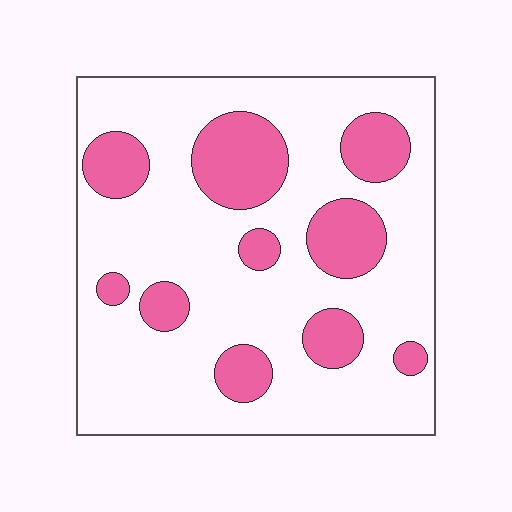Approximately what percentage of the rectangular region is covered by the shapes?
Approximately 25%.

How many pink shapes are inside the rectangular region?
10.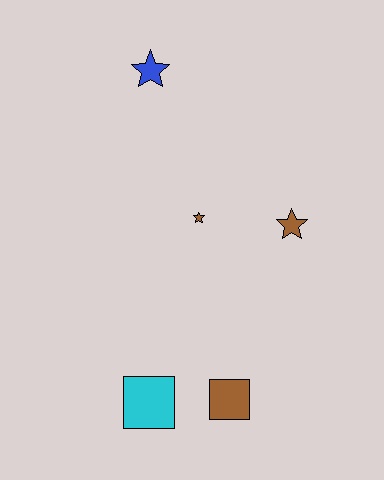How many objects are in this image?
There are 5 objects.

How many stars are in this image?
There are 3 stars.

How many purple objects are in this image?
There are no purple objects.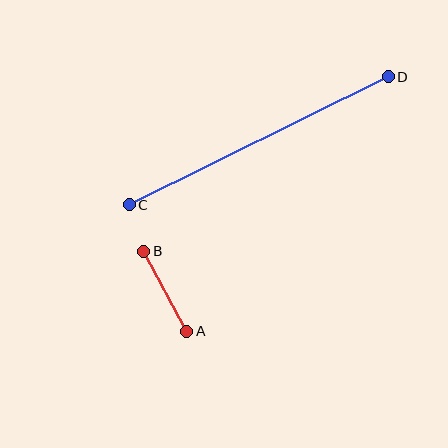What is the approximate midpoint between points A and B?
The midpoint is at approximately (165, 291) pixels.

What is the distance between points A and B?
The distance is approximately 91 pixels.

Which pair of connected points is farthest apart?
Points C and D are farthest apart.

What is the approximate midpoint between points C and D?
The midpoint is at approximately (259, 141) pixels.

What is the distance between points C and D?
The distance is approximately 289 pixels.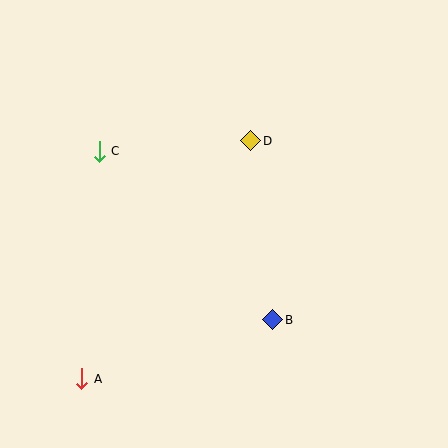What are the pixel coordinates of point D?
Point D is at (251, 141).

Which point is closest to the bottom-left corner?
Point A is closest to the bottom-left corner.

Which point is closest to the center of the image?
Point D at (251, 141) is closest to the center.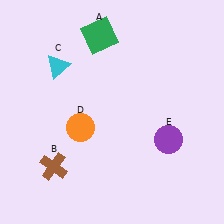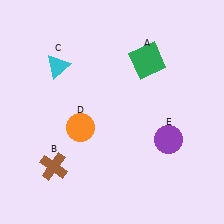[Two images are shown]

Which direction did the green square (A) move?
The green square (A) moved right.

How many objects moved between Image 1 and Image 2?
1 object moved between the two images.